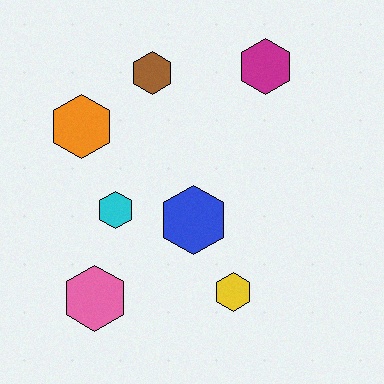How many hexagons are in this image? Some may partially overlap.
There are 7 hexagons.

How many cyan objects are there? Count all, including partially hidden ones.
There is 1 cyan object.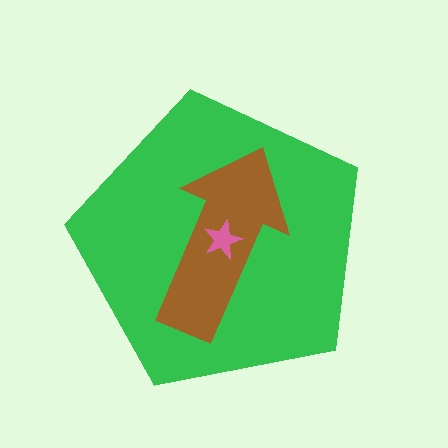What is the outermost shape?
The green pentagon.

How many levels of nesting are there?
3.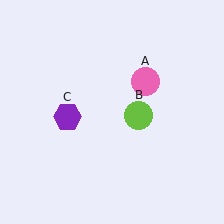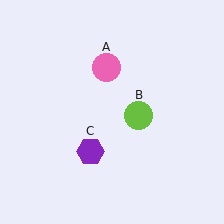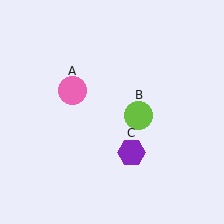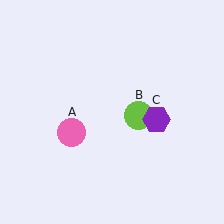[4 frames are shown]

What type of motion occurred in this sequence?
The pink circle (object A), purple hexagon (object C) rotated counterclockwise around the center of the scene.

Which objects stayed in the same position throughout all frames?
Lime circle (object B) remained stationary.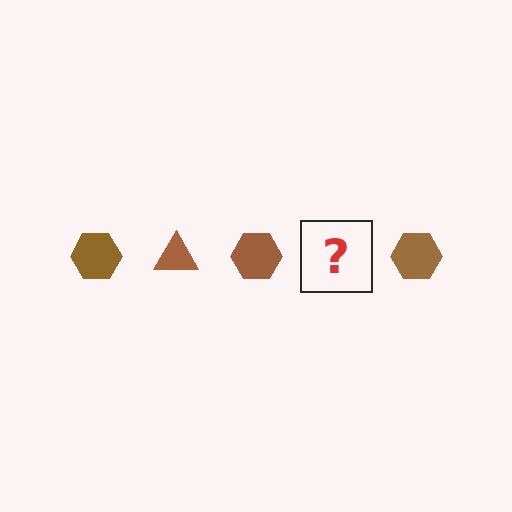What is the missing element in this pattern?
The missing element is a brown triangle.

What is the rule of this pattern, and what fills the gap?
The rule is that the pattern cycles through hexagon, triangle shapes in brown. The gap should be filled with a brown triangle.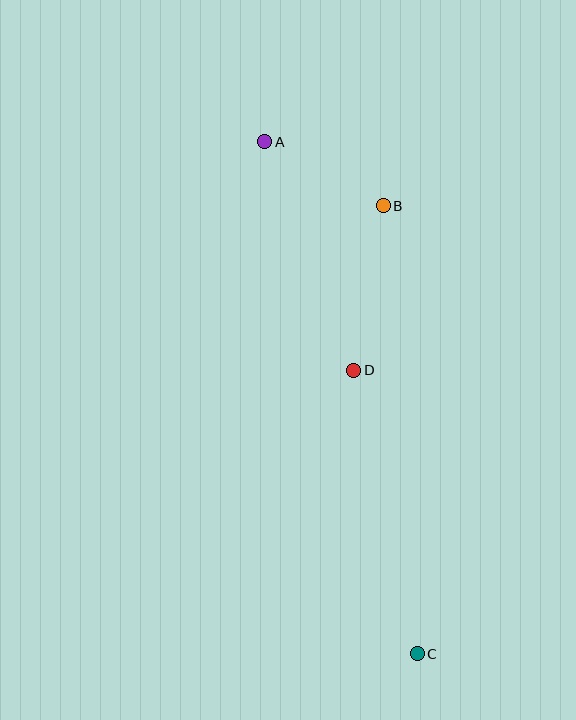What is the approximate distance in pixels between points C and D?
The distance between C and D is approximately 290 pixels.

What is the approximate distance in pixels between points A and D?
The distance between A and D is approximately 245 pixels.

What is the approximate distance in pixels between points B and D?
The distance between B and D is approximately 167 pixels.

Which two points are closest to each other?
Points A and B are closest to each other.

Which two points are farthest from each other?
Points A and C are farthest from each other.